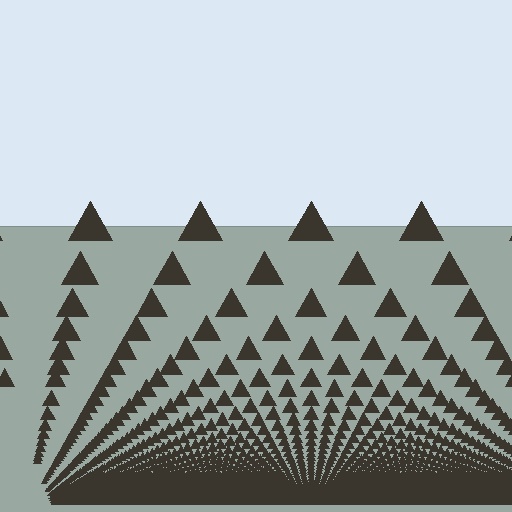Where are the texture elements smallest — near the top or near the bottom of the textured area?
Near the bottom.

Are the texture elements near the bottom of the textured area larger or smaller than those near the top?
Smaller. The gradient is inverted — elements near the bottom are smaller and denser.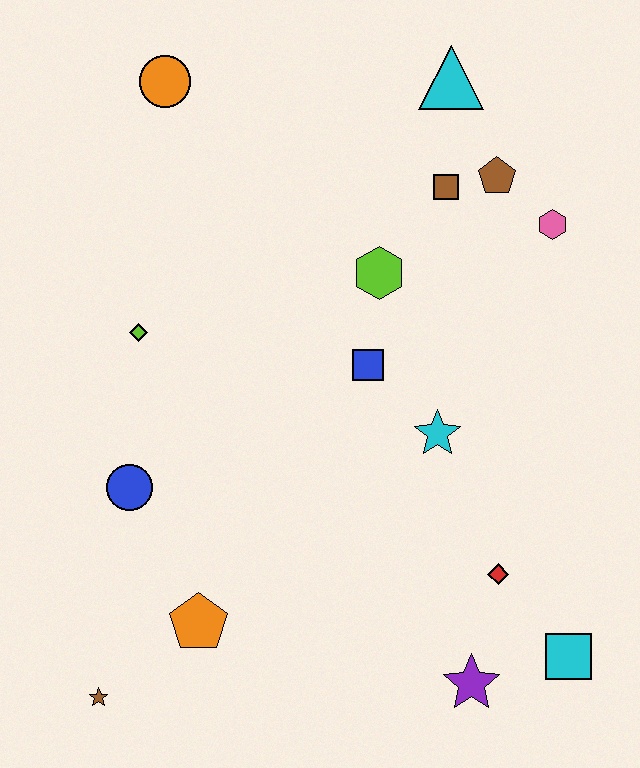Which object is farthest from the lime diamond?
The cyan square is farthest from the lime diamond.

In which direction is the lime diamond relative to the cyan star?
The lime diamond is to the left of the cyan star.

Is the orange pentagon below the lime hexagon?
Yes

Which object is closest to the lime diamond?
The blue circle is closest to the lime diamond.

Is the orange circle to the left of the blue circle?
No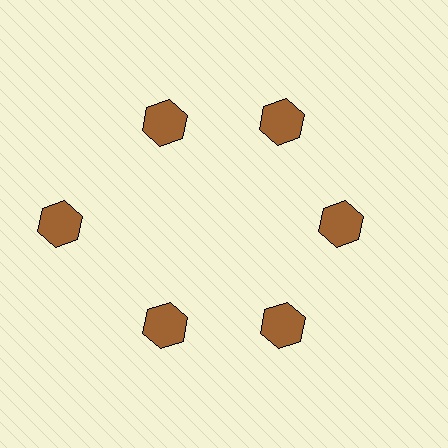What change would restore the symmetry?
The symmetry would be restored by moving it inward, back onto the ring so that all 6 hexagons sit at equal angles and equal distance from the center.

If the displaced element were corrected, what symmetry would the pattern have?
It would have 6-fold rotational symmetry — the pattern would map onto itself every 60 degrees.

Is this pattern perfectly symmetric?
No. The 6 brown hexagons are arranged in a ring, but one element near the 9 o'clock position is pushed outward from the center, breaking the 6-fold rotational symmetry.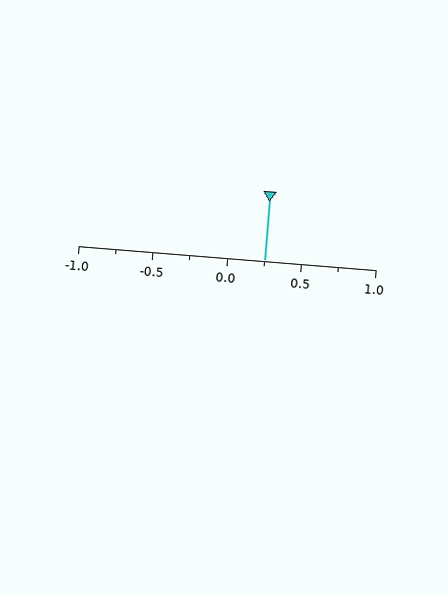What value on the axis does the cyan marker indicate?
The marker indicates approximately 0.25.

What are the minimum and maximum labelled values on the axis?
The axis runs from -1.0 to 1.0.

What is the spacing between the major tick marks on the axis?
The major ticks are spaced 0.5 apart.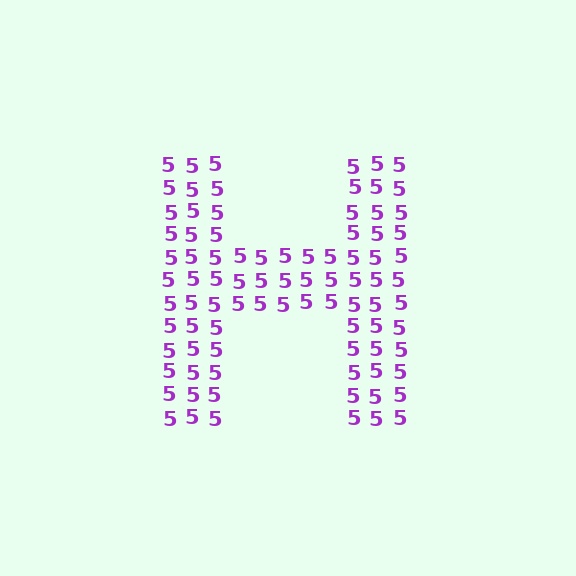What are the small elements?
The small elements are digit 5's.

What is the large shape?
The large shape is the letter H.